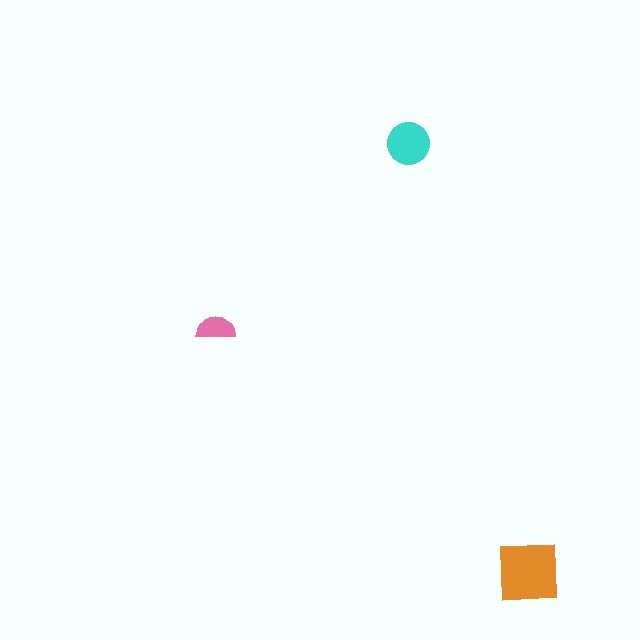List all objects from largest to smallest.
The orange square, the cyan circle, the pink semicircle.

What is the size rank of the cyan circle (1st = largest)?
2nd.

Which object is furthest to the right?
The orange square is rightmost.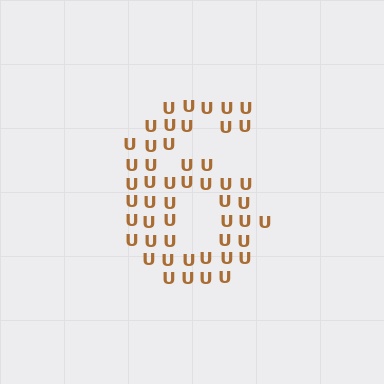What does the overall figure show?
The overall figure shows the digit 6.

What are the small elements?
The small elements are letter U's.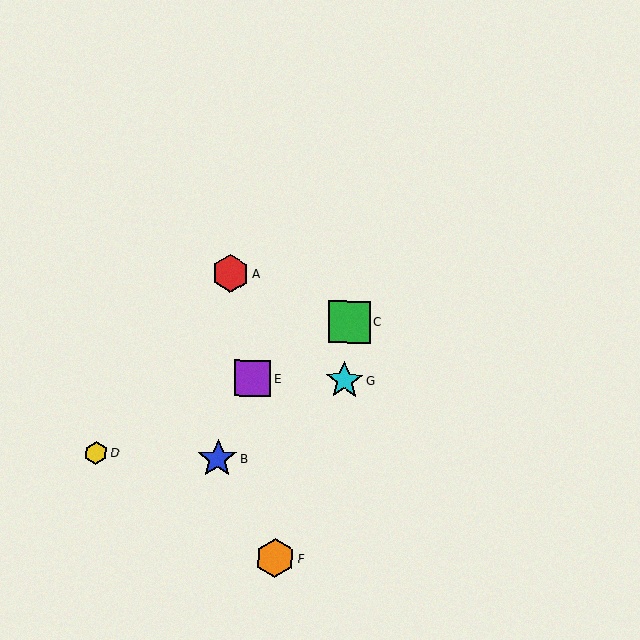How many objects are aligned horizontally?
2 objects (E, G) are aligned horizontally.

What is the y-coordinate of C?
Object C is at y≈322.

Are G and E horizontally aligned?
Yes, both are at y≈380.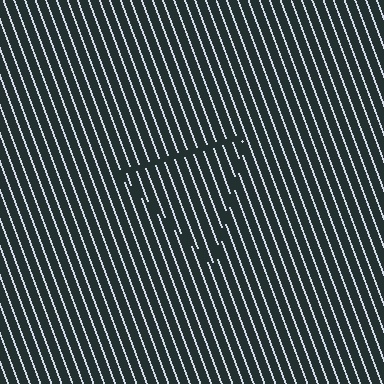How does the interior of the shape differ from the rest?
The interior of the shape contains the same grating, shifted by half a period — the contour is defined by the phase discontinuity where line-ends from the inner and outer gratings abut.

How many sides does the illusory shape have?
3 sides — the line-ends trace a triangle.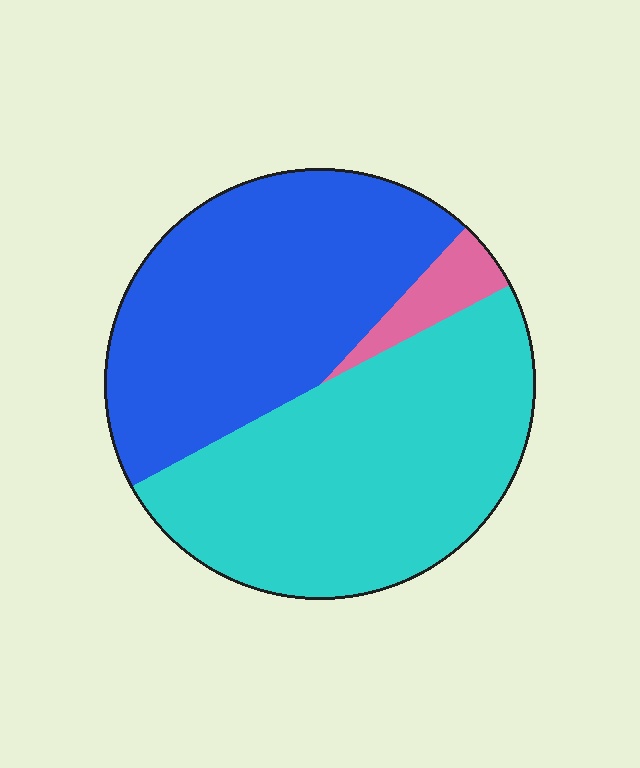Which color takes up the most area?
Cyan, at roughly 50%.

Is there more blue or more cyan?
Cyan.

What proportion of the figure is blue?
Blue takes up between a quarter and a half of the figure.